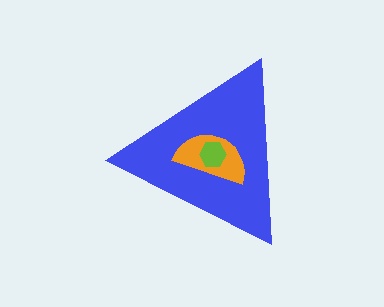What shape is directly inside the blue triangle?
The orange semicircle.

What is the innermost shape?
The lime hexagon.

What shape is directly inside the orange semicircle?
The lime hexagon.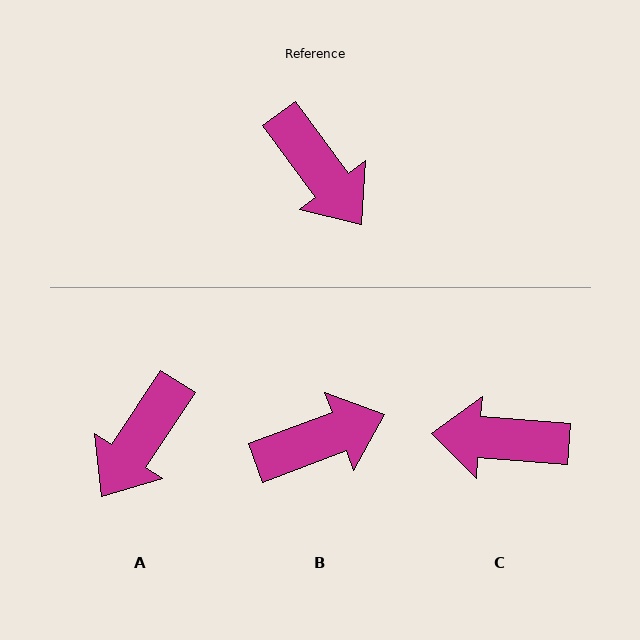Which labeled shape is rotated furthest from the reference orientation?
C, about 131 degrees away.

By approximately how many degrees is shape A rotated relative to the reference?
Approximately 70 degrees clockwise.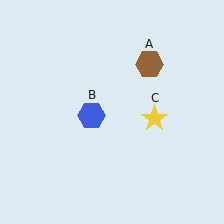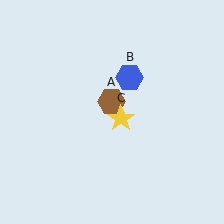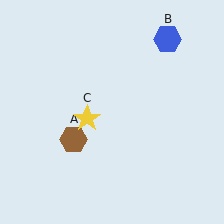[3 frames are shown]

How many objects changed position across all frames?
3 objects changed position: brown hexagon (object A), blue hexagon (object B), yellow star (object C).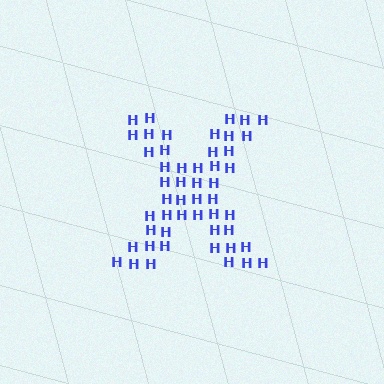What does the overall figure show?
The overall figure shows the letter X.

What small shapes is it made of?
It is made of small letter H's.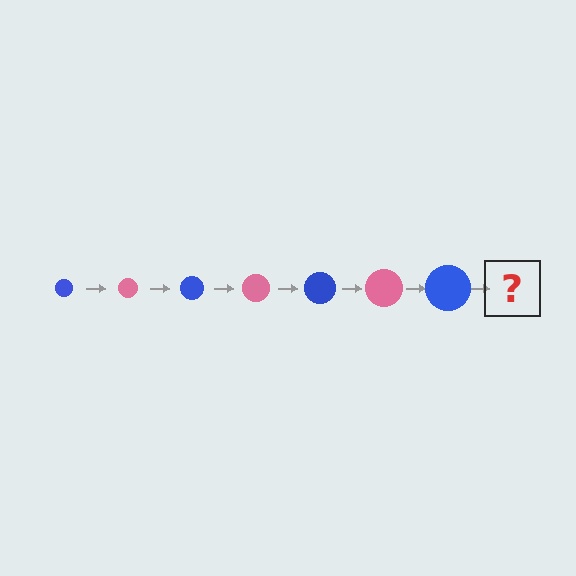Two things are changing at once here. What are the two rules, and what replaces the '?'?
The two rules are that the circle grows larger each step and the color cycles through blue and pink. The '?' should be a pink circle, larger than the previous one.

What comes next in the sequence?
The next element should be a pink circle, larger than the previous one.